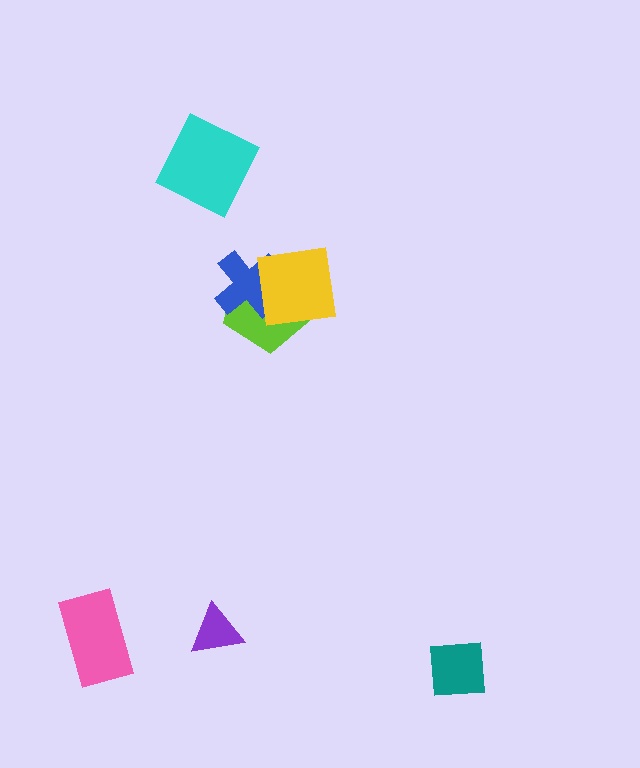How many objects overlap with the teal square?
0 objects overlap with the teal square.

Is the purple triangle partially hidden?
No, no other shape covers it.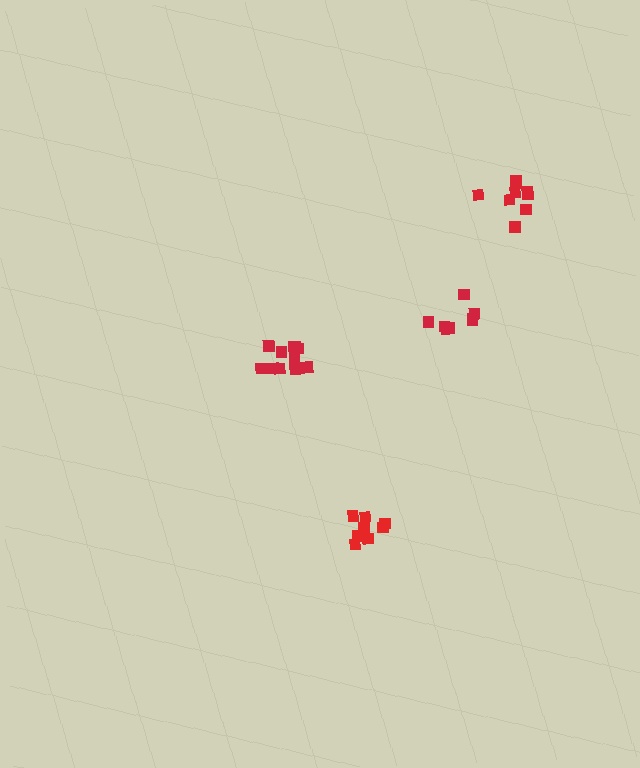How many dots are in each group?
Group 1: 9 dots, Group 2: 8 dots, Group 3: 9 dots, Group 4: 13 dots (39 total).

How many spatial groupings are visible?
There are 4 spatial groupings.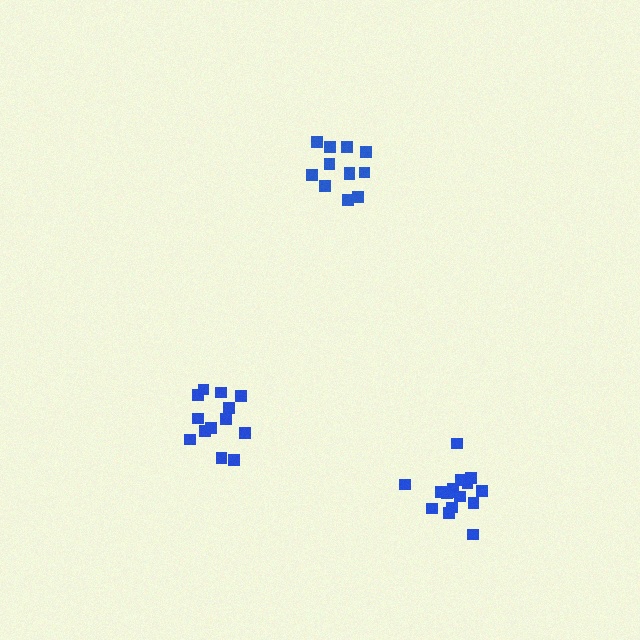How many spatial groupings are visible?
There are 3 spatial groupings.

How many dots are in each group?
Group 1: 12 dots, Group 2: 16 dots, Group 3: 13 dots (41 total).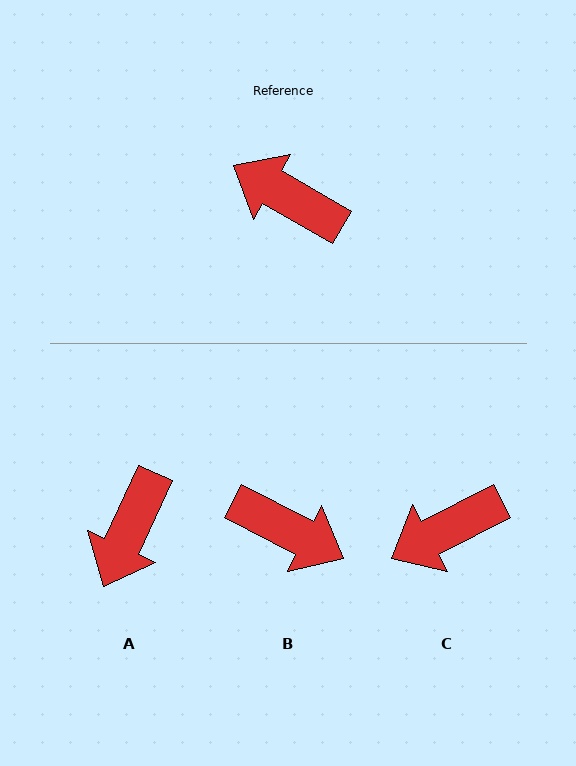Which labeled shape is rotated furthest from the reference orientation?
B, about 178 degrees away.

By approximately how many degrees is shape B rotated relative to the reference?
Approximately 178 degrees clockwise.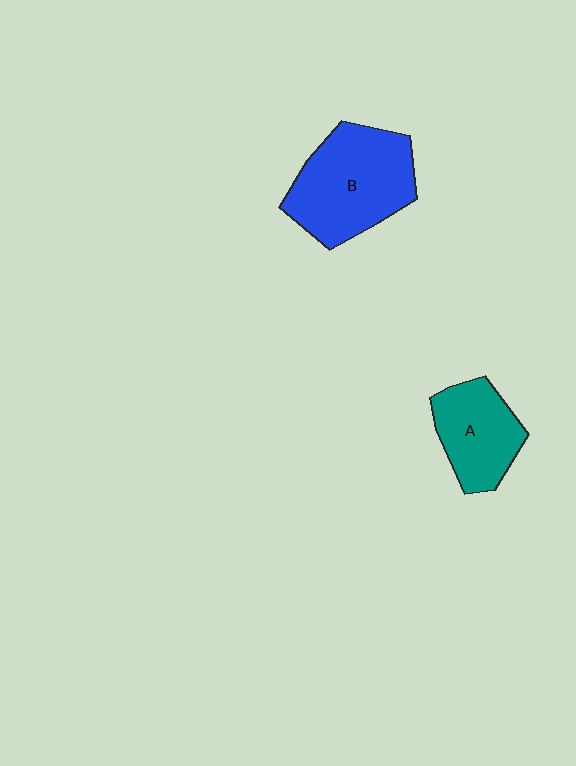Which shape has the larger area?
Shape B (blue).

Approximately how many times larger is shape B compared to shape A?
Approximately 1.5 times.